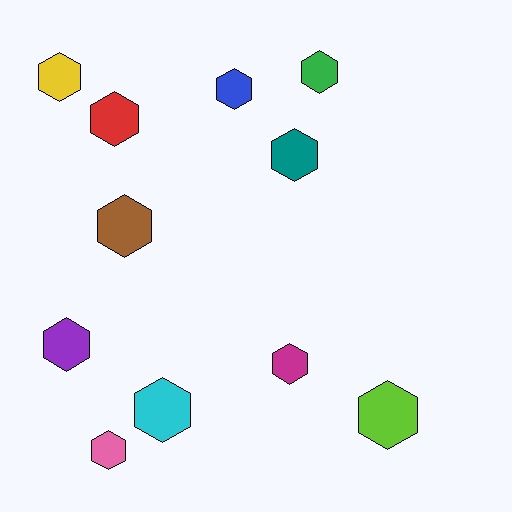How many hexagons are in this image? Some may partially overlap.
There are 11 hexagons.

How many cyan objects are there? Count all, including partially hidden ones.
There is 1 cyan object.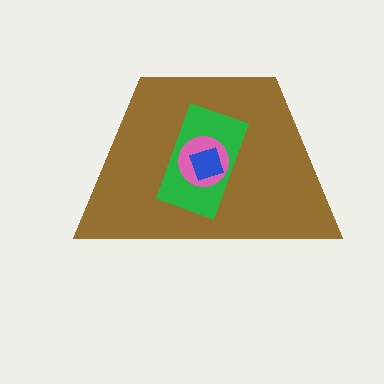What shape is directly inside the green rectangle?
The pink circle.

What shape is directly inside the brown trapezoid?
The green rectangle.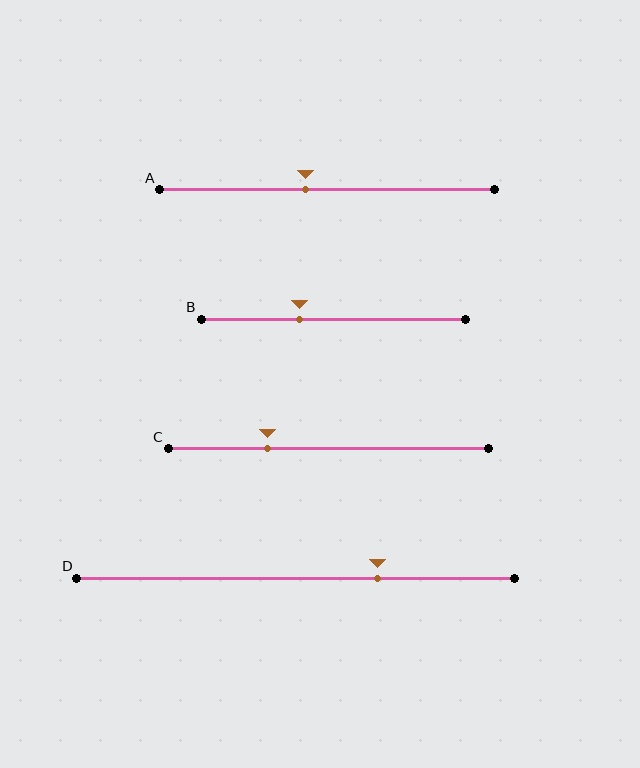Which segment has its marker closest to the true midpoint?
Segment A has its marker closest to the true midpoint.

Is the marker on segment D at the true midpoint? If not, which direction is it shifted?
No, the marker on segment D is shifted to the right by about 19% of the segment length.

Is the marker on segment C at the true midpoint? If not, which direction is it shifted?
No, the marker on segment C is shifted to the left by about 19% of the segment length.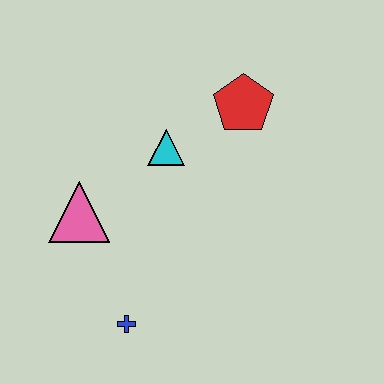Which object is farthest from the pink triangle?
The red pentagon is farthest from the pink triangle.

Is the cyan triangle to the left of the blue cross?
No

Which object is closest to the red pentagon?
The cyan triangle is closest to the red pentagon.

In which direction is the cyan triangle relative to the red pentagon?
The cyan triangle is to the left of the red pentagon.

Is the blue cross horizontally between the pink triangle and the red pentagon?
Yes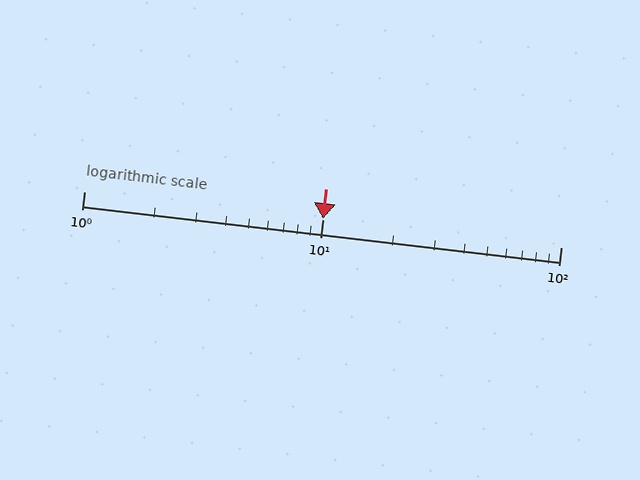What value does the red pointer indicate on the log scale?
The pointer indicates approximately 10.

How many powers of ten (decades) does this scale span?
The scale spans 2 decades, from 1 to 100.